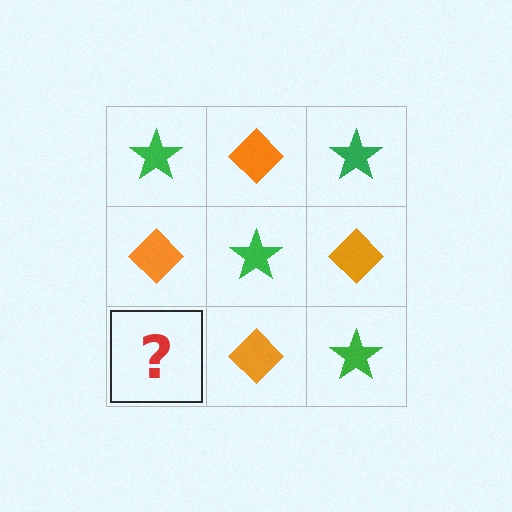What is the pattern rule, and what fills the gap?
The rule is that it alternates green star and orange diamond in a checkerboard pattern. The gap should be filled with a green star.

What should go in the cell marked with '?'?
The missing cell should contain a green star.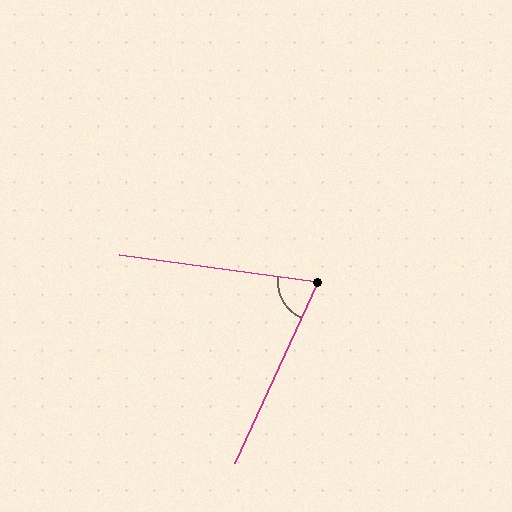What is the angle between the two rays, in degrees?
Approximately 73 degrees.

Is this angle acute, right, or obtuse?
It is acute.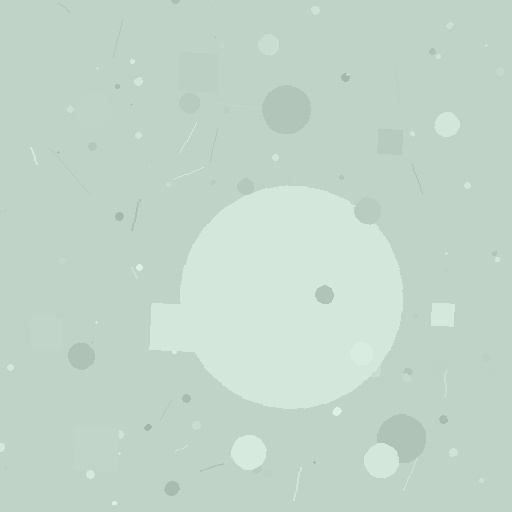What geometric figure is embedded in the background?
A circle is embedded in the background.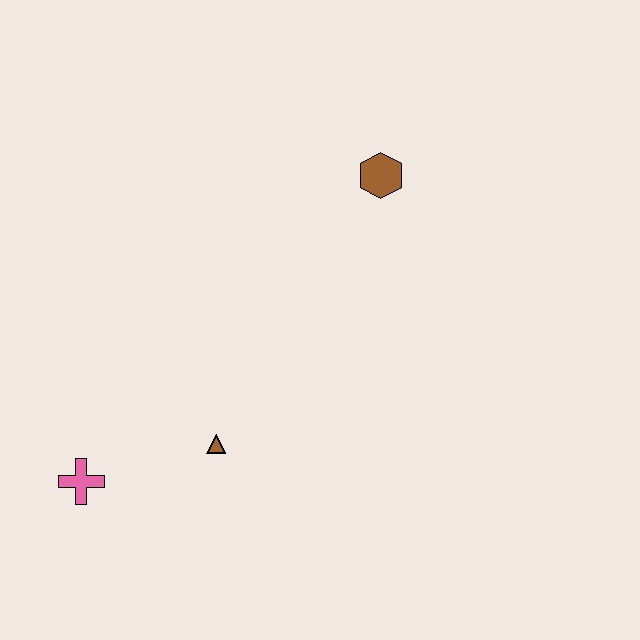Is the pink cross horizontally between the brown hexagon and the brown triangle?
No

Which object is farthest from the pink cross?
The brown hexagon is farthest from the pink cross.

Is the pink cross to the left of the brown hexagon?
Yes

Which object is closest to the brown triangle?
The pink cross is closest to the brown triangle.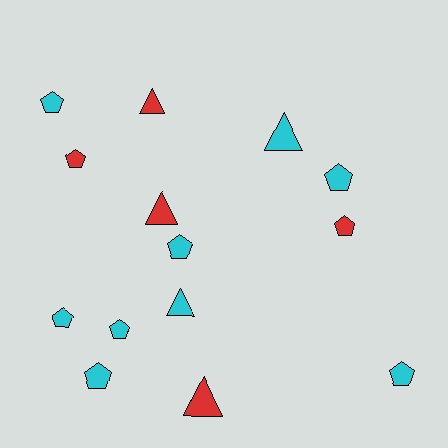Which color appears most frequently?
Cyan, with 9 objects.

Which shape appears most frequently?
Pentagon, with 9 objects.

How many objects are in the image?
There are 14 objects.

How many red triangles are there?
There are 3 red triangles.